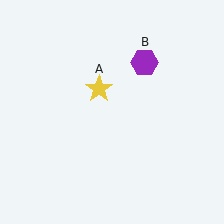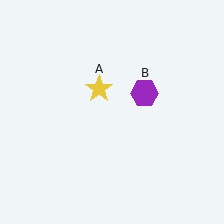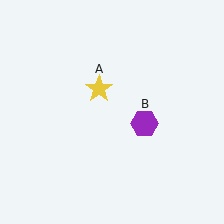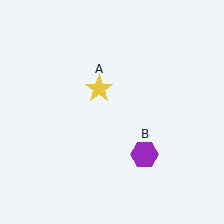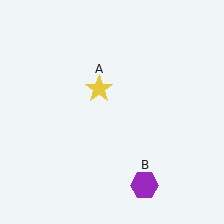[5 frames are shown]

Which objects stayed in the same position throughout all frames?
Yellow star (object A) remained stationary.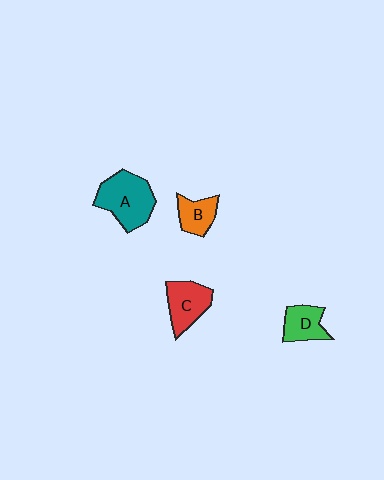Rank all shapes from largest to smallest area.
From largest to smallest: A (teal), C (red), D (green), B (orange).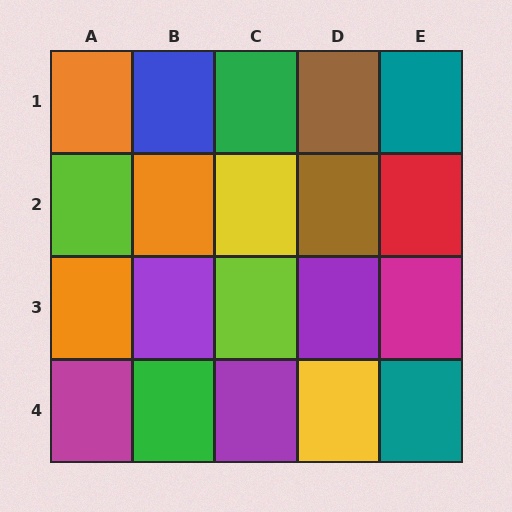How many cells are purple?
3 cells are purple.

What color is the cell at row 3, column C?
Lime.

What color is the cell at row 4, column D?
Yellow.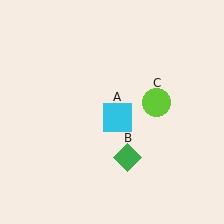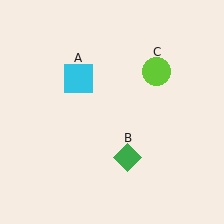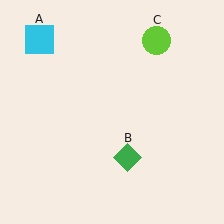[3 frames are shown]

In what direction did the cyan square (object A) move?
The cyan square (object A) moved up and to the left.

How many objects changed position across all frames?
2 objects changed position: cyan square (object A), lime circle (object C).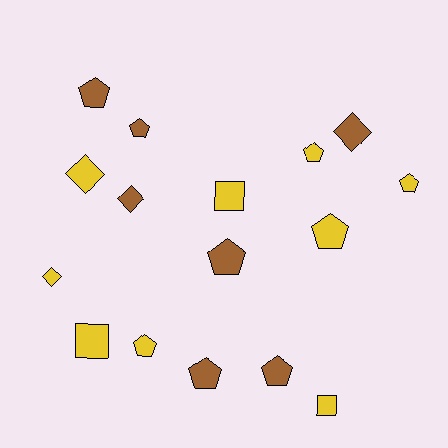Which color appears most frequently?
Yellow, with 9 objects.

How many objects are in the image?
There are 16 objects.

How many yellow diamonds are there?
There are 2 yellow diamonds.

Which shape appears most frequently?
Pentagon, with 9 objects.